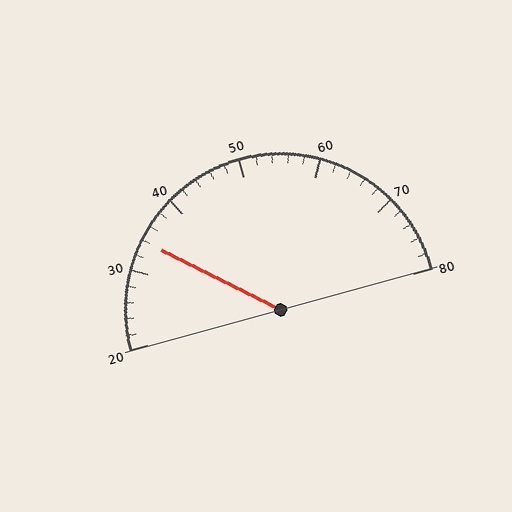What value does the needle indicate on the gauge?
The needle indicates approximately 34.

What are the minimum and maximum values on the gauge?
The gauge ranges from 20 to 80.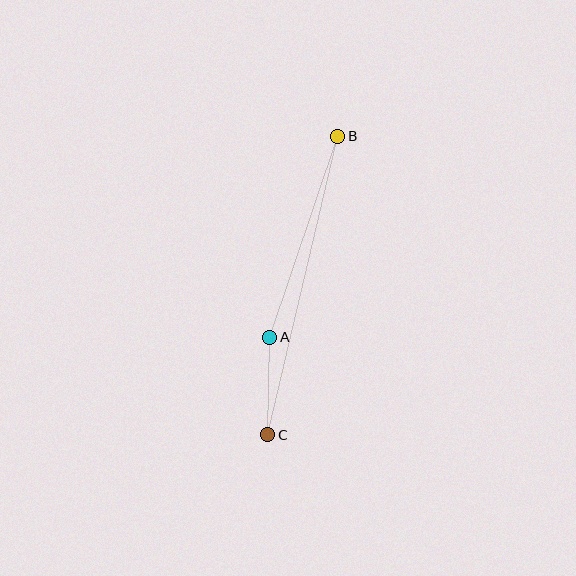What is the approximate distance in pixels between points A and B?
The distance between A and B is approximately 212 pixels.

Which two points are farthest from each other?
Points B and C are farthest from each other.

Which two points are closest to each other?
Points A and C are closest to each other.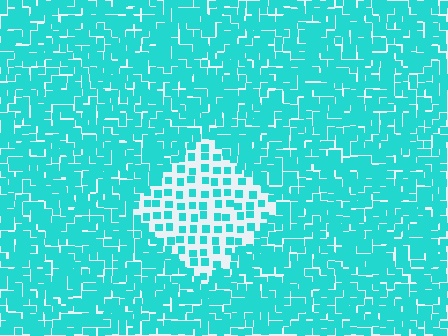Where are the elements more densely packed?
The elements are more densely packed outside the diamond boundary.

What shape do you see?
I see a diamond.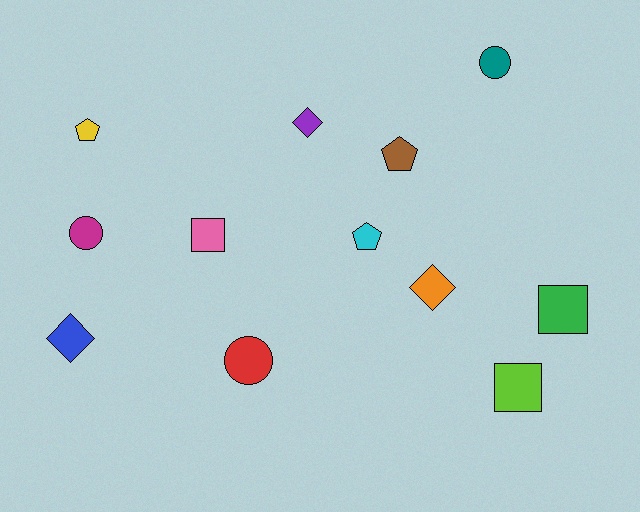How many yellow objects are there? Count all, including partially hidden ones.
There is 1 yellow object.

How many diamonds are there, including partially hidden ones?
There are 3 diamonds.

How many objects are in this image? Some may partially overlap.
There are 12 objects.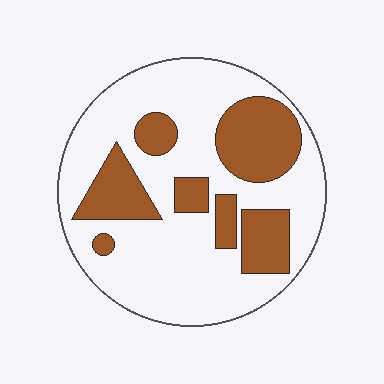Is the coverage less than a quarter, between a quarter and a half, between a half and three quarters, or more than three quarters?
Between a quarter and a half.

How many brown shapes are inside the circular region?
7.